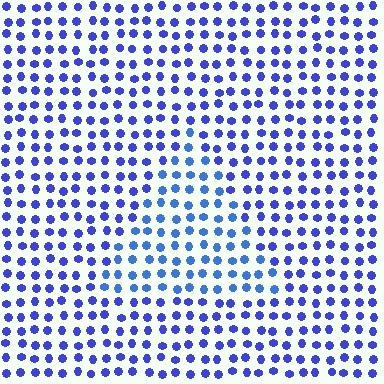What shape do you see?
I see a triangle.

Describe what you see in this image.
The image is filled with small blue elements in a uniform arrangement. A triangle-shaped region is visible where the elements are tinted to a slightly different hue, forming a subtle color boundary.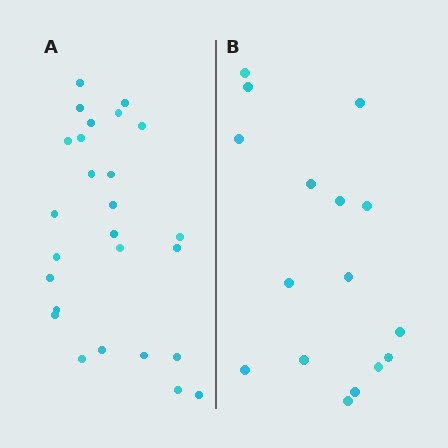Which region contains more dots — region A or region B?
Region A (the left region) has more dots.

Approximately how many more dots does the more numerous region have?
Region A has roughly 10 or so more dots than region B.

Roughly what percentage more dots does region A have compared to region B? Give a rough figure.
About 60% more.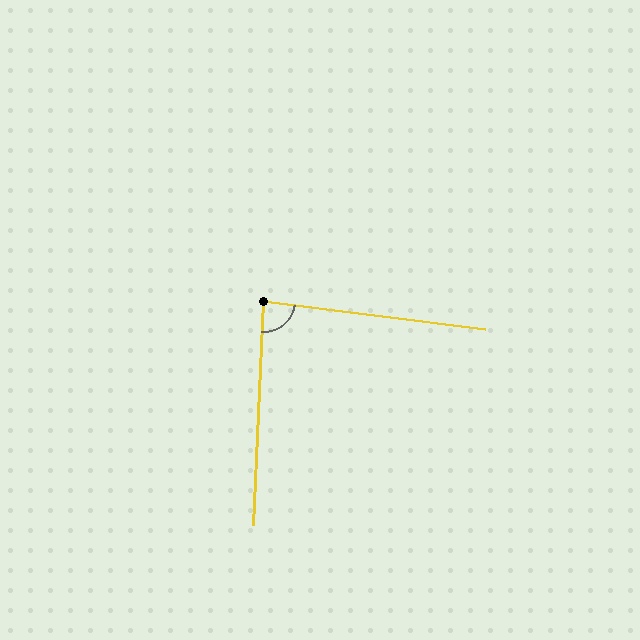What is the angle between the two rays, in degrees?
Approximately 85 degrees.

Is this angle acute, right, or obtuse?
It is approximately a right angle.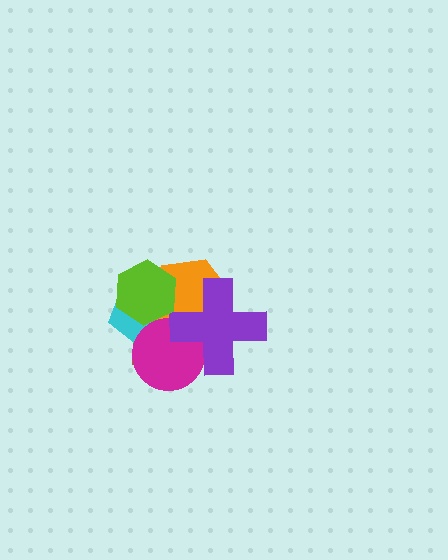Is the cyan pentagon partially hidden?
Yes, it is partially covered by another shape.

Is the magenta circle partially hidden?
Yes, it is partially covered by another shape.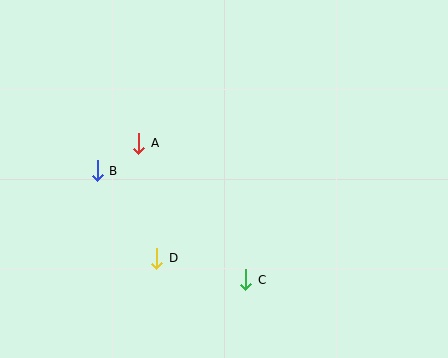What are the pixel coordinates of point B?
Point B is at (97, 171).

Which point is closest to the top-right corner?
Point A is closest to the top-right corner.